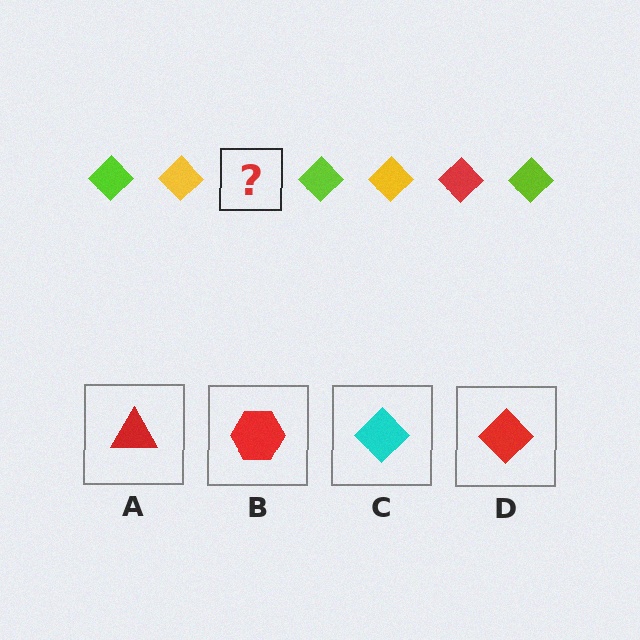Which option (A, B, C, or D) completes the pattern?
D.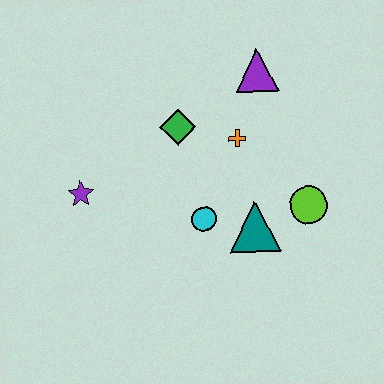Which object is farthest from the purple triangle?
The purple star is farthest from the purple triangle.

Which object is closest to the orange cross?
The green diamond is closest to the orange cross.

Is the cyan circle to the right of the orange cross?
No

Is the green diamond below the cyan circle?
No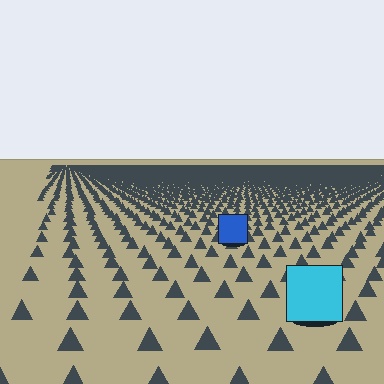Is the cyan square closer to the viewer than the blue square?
Yes. The cyan square is closer — you can tell from the texture gradient: the ground texture is coarser near it.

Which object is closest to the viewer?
The cyan square is closest. The texture marks near it are larger and more spread out.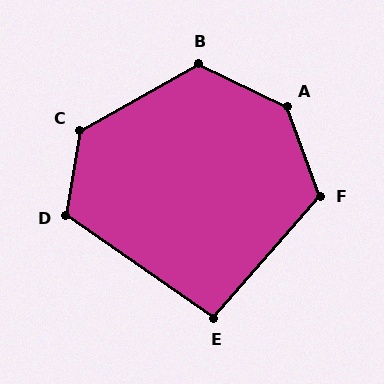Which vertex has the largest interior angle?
A, at approximately 136 degrees.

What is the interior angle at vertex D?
Approximately 116 degrees (obtuse).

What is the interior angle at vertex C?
Approximately 128 degrees (obtuse).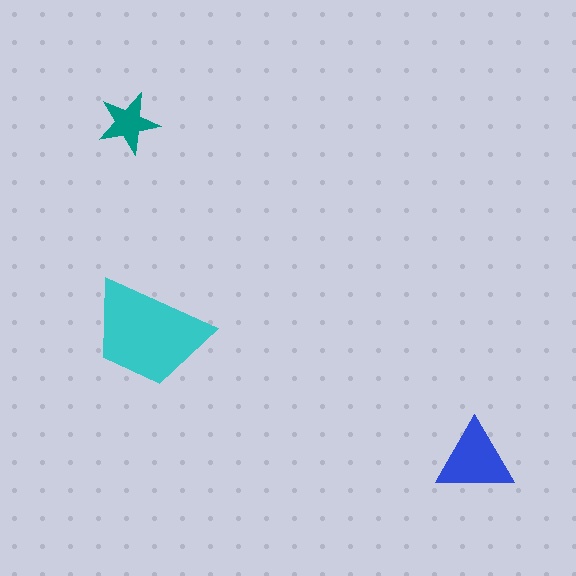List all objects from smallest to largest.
The teal star, the blue triangle, the cyan trapezoid.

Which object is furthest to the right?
The blue triangle is rightmost.